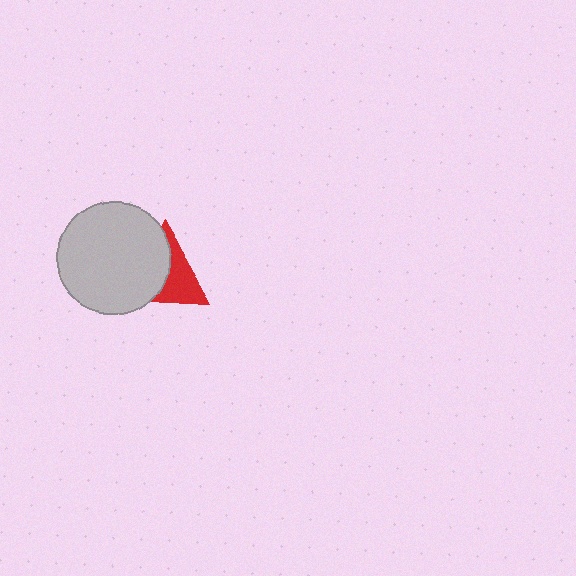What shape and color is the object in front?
The object in front is a light gray circle.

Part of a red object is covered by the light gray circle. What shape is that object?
It is a triangle.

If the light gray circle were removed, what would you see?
You would see the complete red triangle.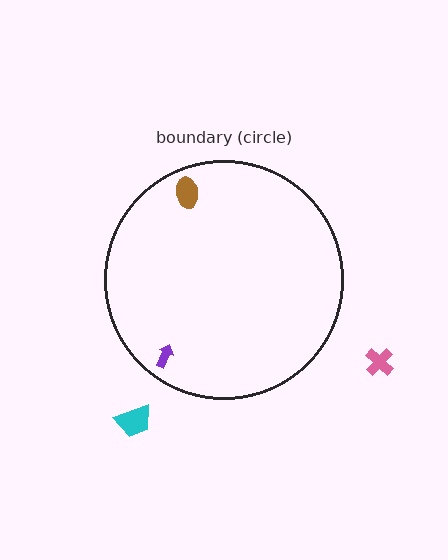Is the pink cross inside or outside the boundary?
Outside.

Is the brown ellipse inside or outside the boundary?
Inside.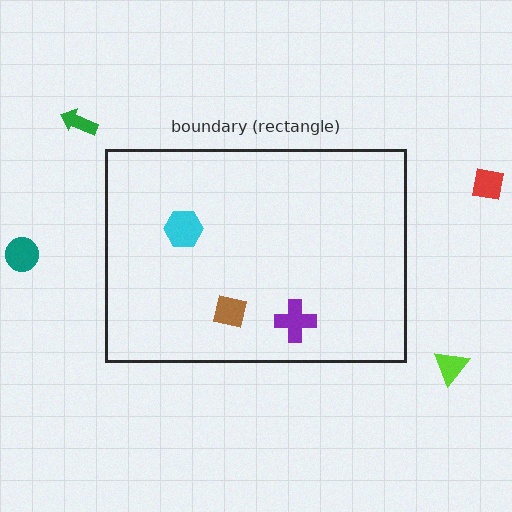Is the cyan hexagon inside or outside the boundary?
Inside.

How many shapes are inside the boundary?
3 inside, 4 outside.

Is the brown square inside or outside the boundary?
Inside.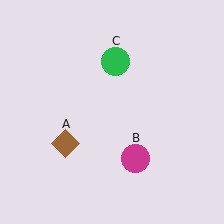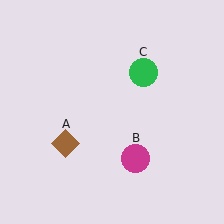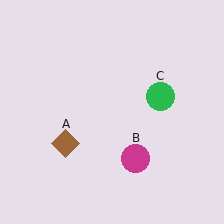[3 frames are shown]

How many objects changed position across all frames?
1 object changed position: green circle (object C).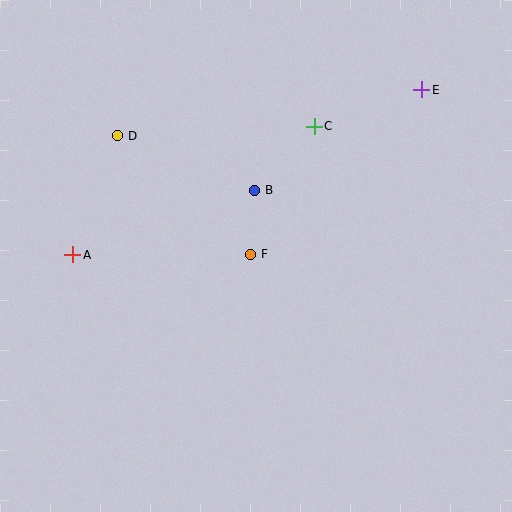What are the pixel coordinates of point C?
Point C is at (314, 126).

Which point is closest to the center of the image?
Point F at (251, 254) is closest to the center.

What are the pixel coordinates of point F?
Point F is at (251, 254).